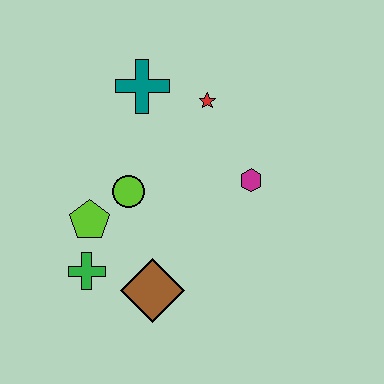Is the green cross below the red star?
Yes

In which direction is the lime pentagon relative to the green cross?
The lime pentagon is above the green cross.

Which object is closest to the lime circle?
The lime pentagon is closest to the lime circle.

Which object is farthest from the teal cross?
The brown diamond is farthest from the teal cross.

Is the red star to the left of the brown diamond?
No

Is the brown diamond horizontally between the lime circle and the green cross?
No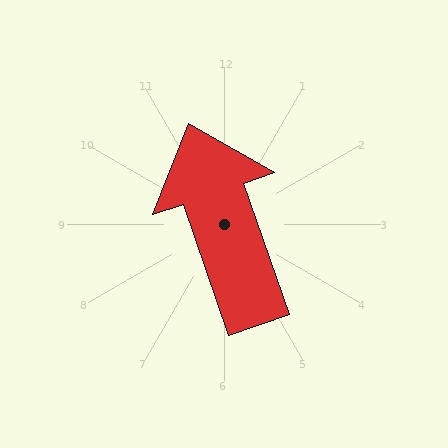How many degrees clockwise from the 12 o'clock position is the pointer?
Approximately 341 degrees.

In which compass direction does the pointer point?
North.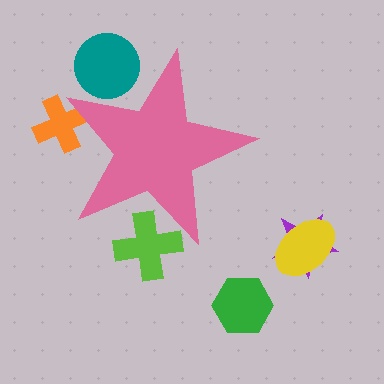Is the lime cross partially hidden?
Yes, the lime cross is partially hidden behind the pink star.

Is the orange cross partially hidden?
Yes, the orange cross is partially hidden behind the pink star.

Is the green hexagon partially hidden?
No, the green hexagon is fully visible.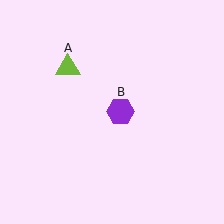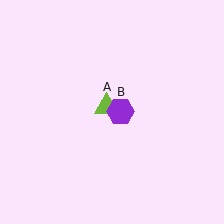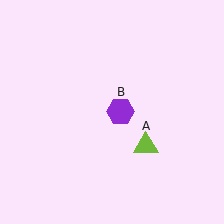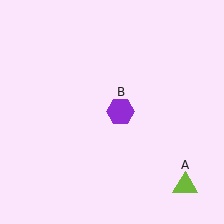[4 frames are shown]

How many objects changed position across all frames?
1 object changed position: lime triangle (object A).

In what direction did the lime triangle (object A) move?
The lime triangle (object A) moved down and to the right.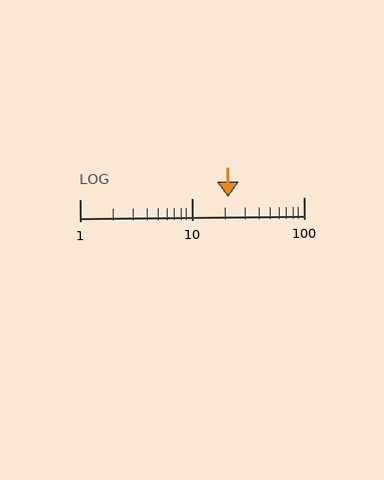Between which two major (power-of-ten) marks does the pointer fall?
The pointer is between 10 and 100.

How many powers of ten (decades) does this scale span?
The scale spans 2 decades, from 1 to 100.